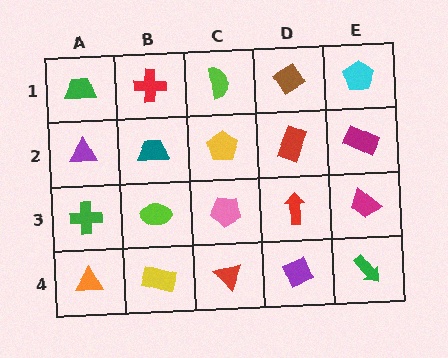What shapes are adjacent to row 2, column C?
A lime semicircle (row 1, column C), a pink pentagon (row 3, column C), a teal trapezoid (row 2, column B), a red rectangle (row 2, column D).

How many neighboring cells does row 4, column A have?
2.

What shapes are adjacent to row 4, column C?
A pink pentagon (row 3, column C), a yellow rectangle (row 4, column B), a purple diamond (row 4, column D).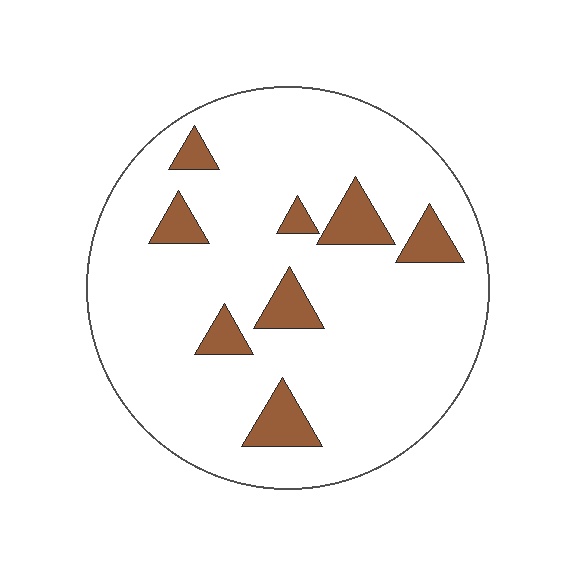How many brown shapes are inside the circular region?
8.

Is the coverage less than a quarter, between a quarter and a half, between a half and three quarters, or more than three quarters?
Less than a quarter.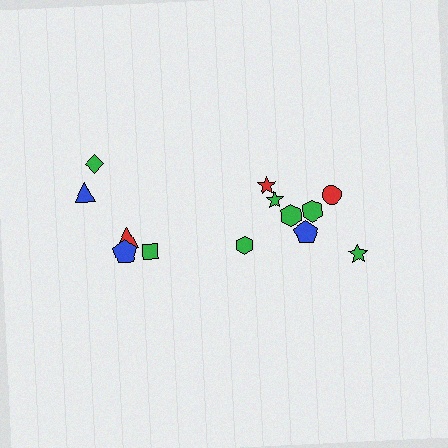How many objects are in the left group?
There are 5 objects.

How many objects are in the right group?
There are 8 objects.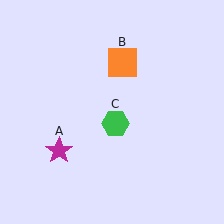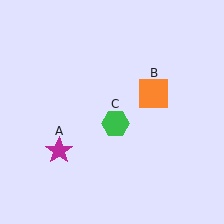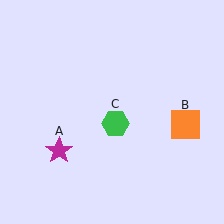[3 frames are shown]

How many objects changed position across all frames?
1 object changed position: orange square (object B).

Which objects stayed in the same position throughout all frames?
Magenta star (object A) and green hexagon (object C) remained stationary.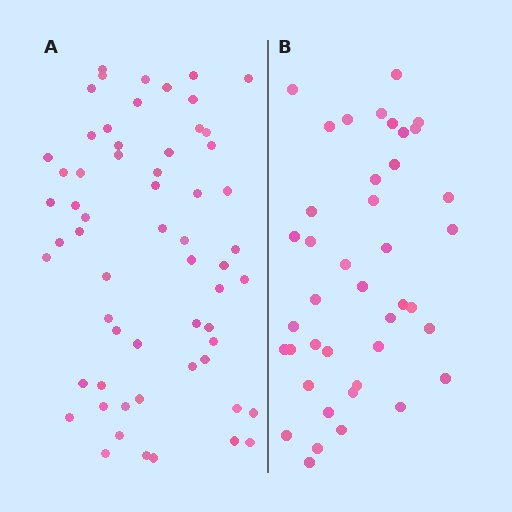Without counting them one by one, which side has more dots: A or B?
Region A (the left region) has more dots.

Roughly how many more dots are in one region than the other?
Region A has approximately 20 more dots than region B.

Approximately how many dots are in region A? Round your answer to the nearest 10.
About 60 dots.